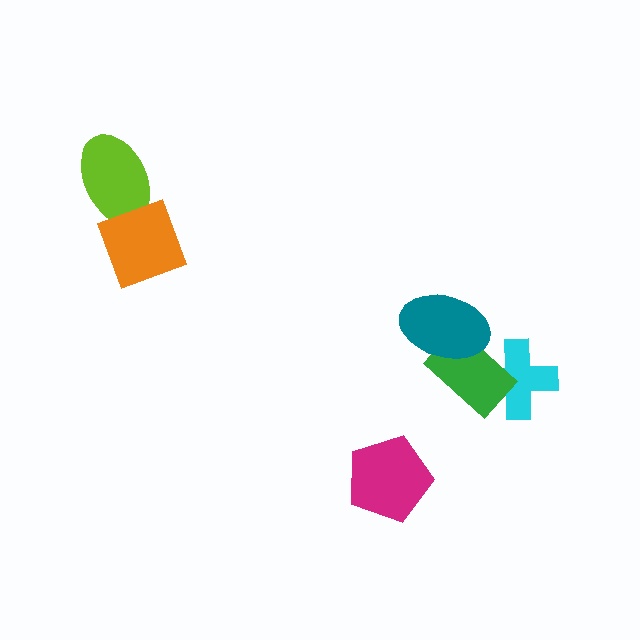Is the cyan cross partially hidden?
Yes, it is partially covered by another shape.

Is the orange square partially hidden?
No, no other shape covers it.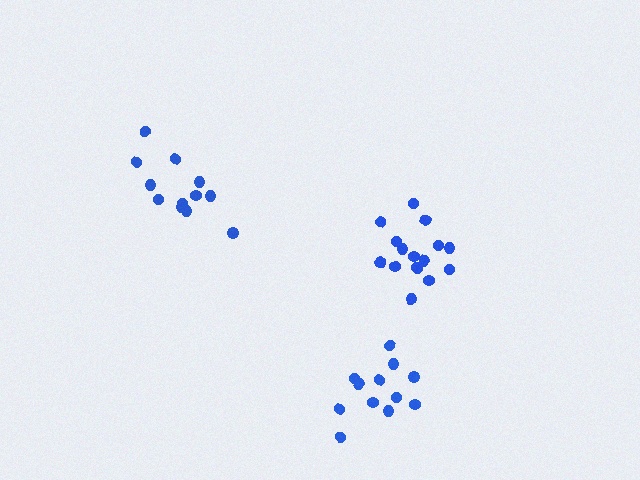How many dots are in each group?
Group 1: 16 dots, Group 2: 12 dots, Group 3: 12 dots (40 total).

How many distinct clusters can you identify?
There are 3 distinct clusters.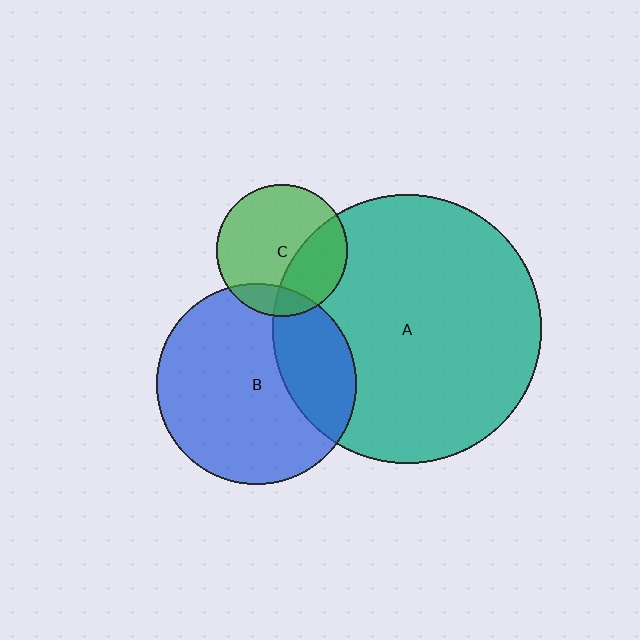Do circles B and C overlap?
Yes.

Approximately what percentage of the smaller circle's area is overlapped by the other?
Approximately 15%.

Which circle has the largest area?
Circle A (teal).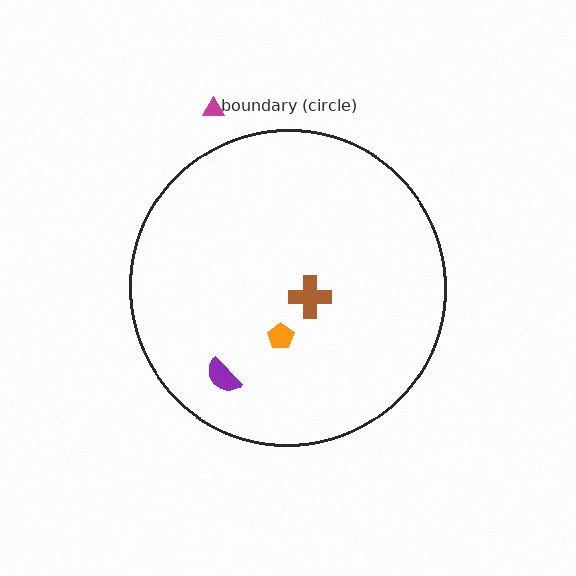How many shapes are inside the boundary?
3 inside, 1 outside.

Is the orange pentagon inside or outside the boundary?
Inside.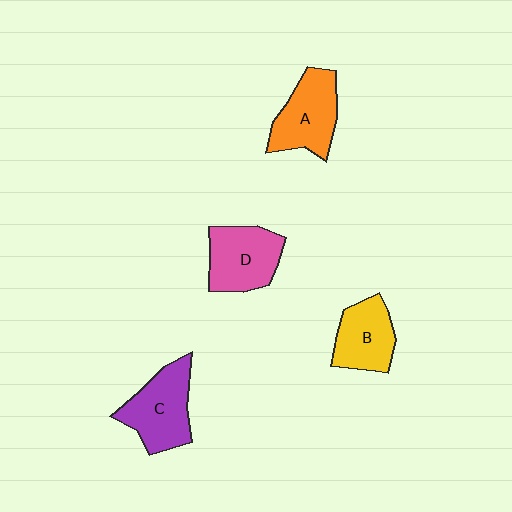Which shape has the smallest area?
Shape B (yellow).